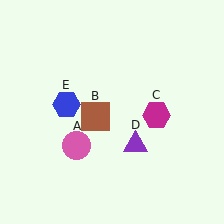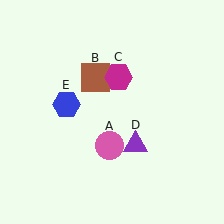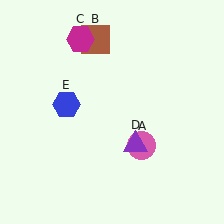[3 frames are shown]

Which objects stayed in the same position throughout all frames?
Purple triangle (object D) and blue hexagon (object E) remained stationary.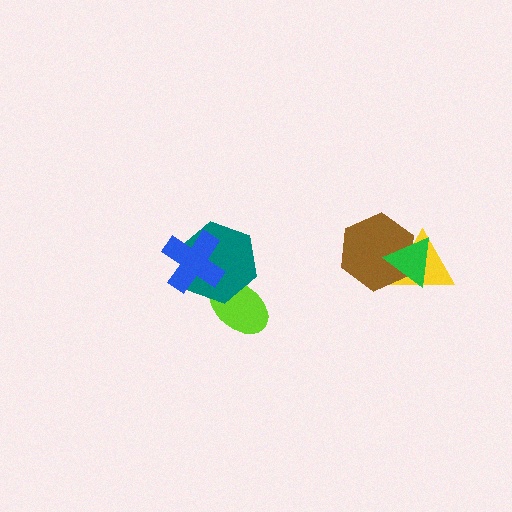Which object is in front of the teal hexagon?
The blue cross is in front of the teal hexagon.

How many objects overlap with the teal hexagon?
2 objects overlap with the teal hexagon.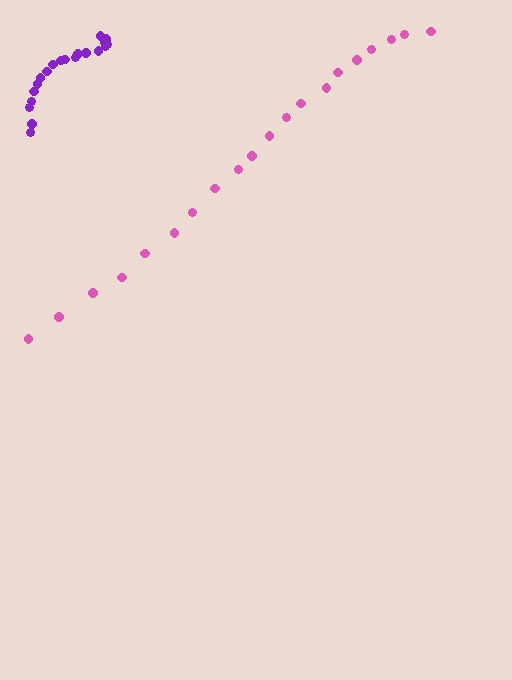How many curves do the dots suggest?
There are 2 distinct paths.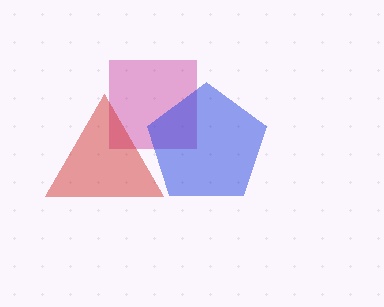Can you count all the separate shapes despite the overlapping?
Yes, there are 3 separate shapes.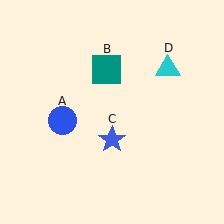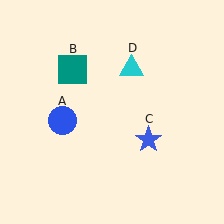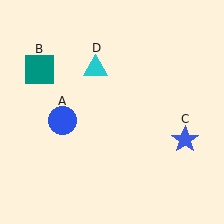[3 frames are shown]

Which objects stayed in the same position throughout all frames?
Blue circle (object A) remained stationary.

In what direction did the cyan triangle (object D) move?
The cyan triangle (object D) moved left.